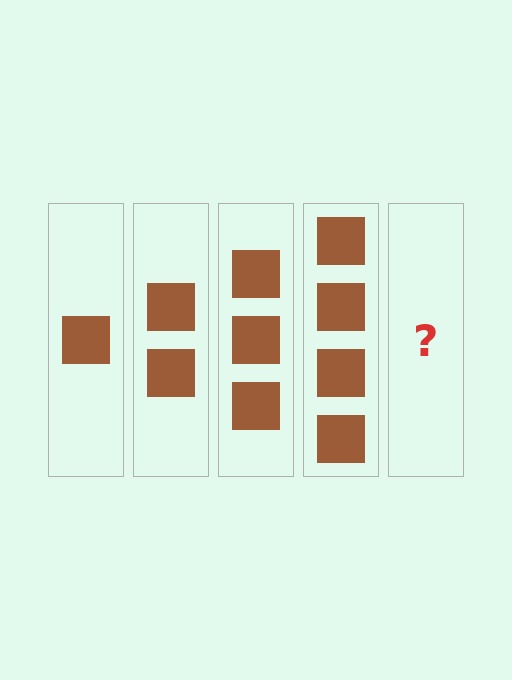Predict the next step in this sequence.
The next step is 5 squares.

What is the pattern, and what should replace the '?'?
The pattern is that each step adds one more square. The '?' should be 5 squares.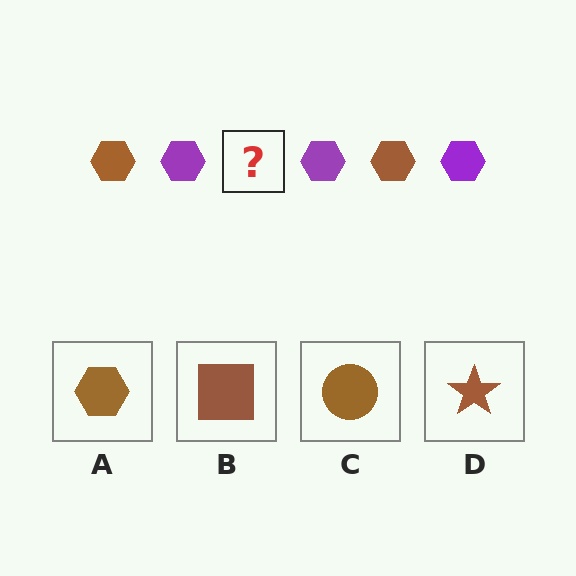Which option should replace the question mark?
Option A.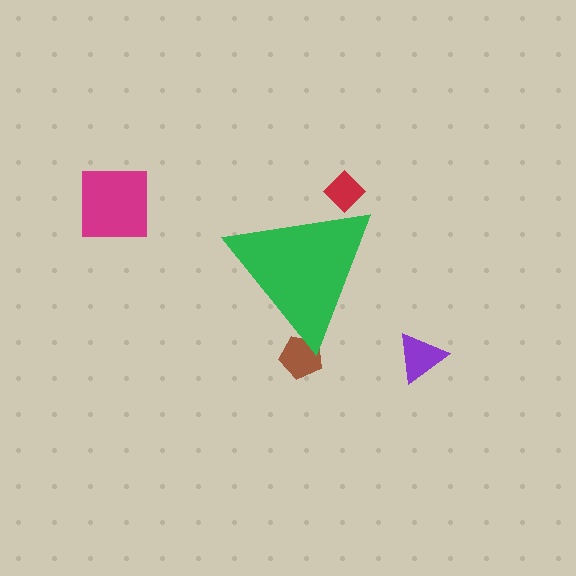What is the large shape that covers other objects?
A green triangle.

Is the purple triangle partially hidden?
No, the purple triangle is fully visible.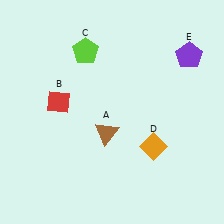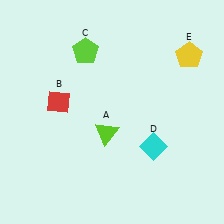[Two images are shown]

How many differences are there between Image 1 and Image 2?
There are 3 differences between the two images.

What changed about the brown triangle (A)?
In Image 1, A is brown. In Image 2, it changed to lime.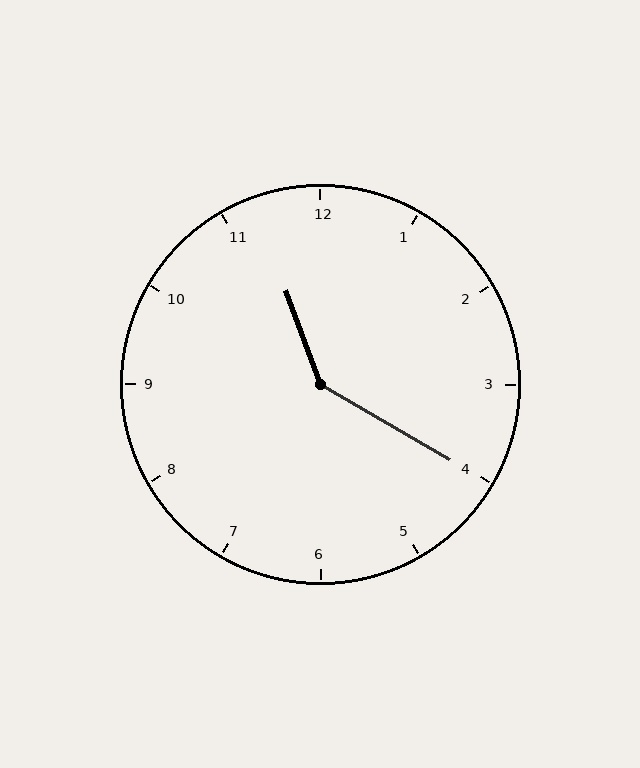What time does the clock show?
11:20.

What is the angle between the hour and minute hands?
Approximately 140 degrees.